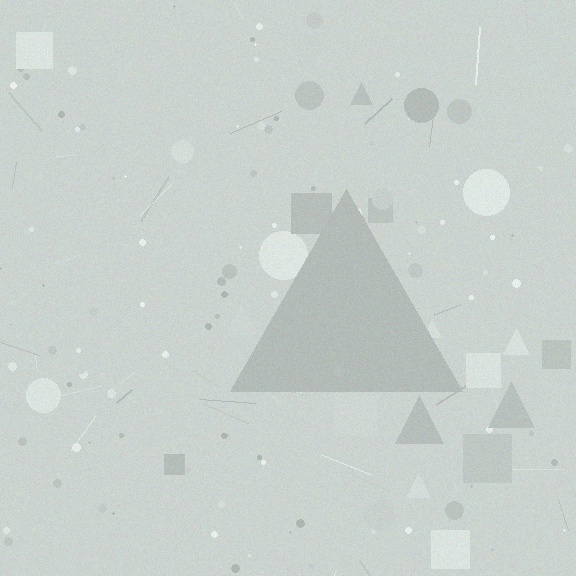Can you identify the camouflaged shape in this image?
The camouflaged shape is a triangle.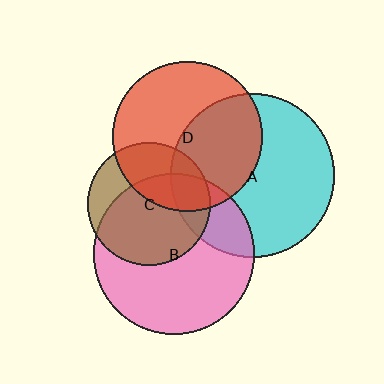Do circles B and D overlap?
Yes.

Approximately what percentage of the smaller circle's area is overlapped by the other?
Approximately 15%.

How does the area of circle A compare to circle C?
Approximately 1.8 times.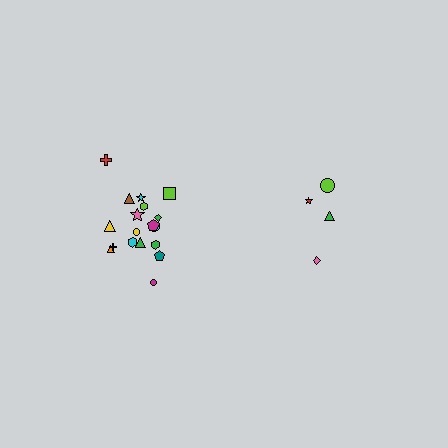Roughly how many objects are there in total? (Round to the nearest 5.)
Roughly 20 objects in total.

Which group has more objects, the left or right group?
The left group.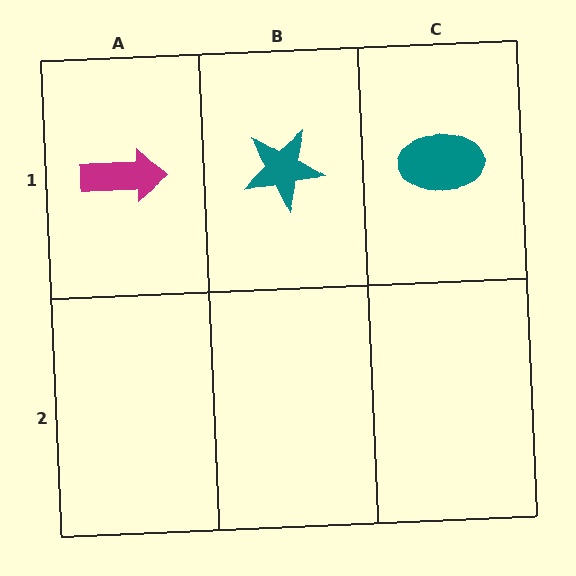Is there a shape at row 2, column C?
No, that cell is empty.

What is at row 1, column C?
A teal ellipse.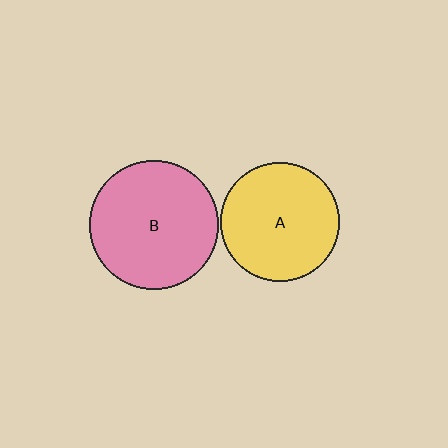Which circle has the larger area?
Circle B (pink).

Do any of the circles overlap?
No, none of the circles overlap.